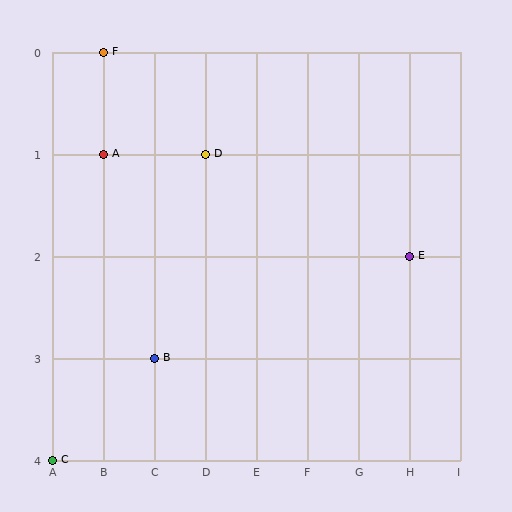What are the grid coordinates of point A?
Point A is at grid coordinates (B, 1).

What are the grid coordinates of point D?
Point D is at grid coordinates (D, 1).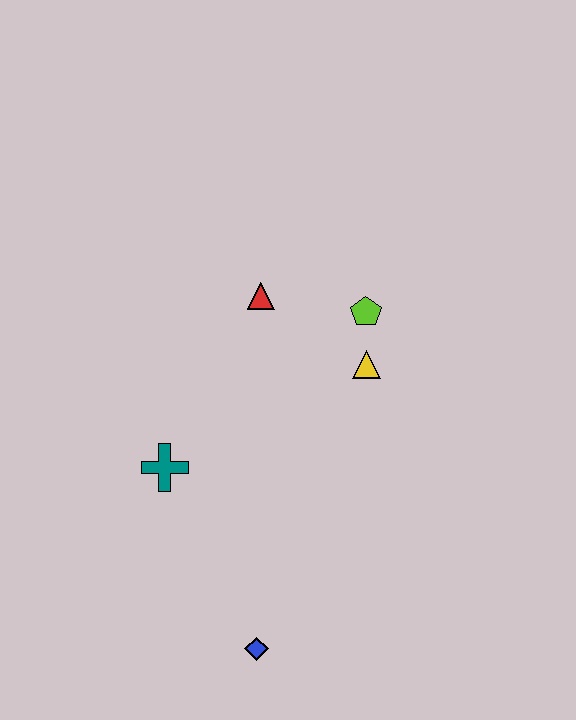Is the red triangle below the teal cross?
No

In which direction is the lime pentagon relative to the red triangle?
The lime pentagon is to the right of the red triangle.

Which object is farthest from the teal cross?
The lime pentagon is farthest from the teal cross.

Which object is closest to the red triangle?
The lime pentagon is closest to the red triangle.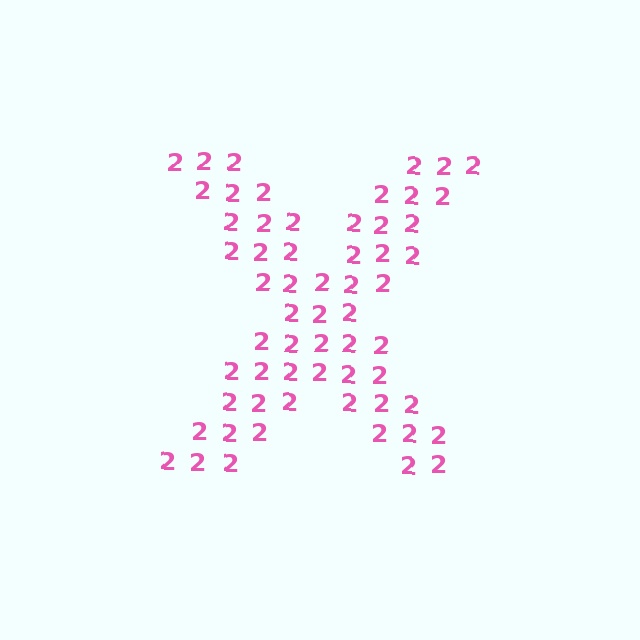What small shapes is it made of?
It is made of small digit 2's.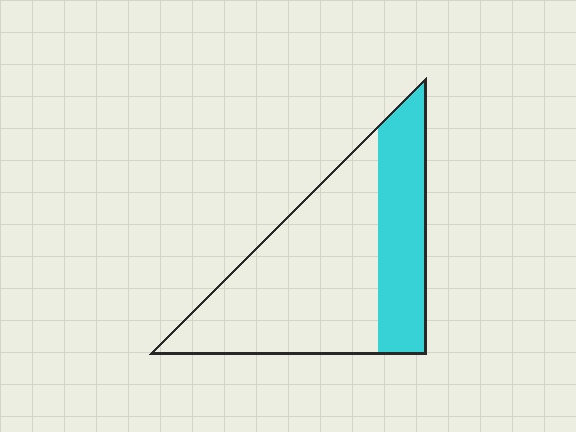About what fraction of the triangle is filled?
About one third (1/3).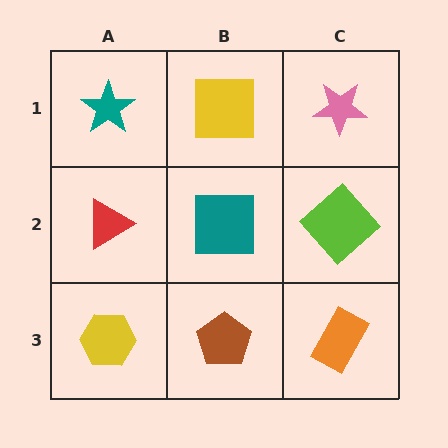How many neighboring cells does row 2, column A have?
3.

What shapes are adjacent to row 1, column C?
A lime diamond (row 2, column C), a yellow square (row 1, column B).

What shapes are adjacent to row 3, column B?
A teal square (row 2, column B), a yellow hexagon (row 3, column A), an orange rectangle (row 3, column C).